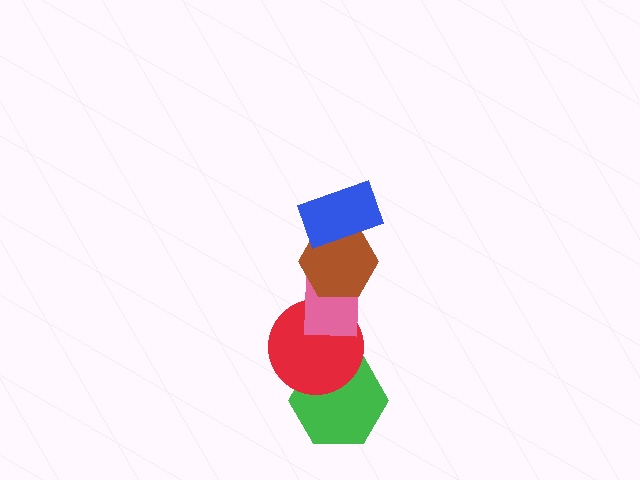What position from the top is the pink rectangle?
The pink rectangle is 3rd from the top.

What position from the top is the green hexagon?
The green hexagon is 5th from the top.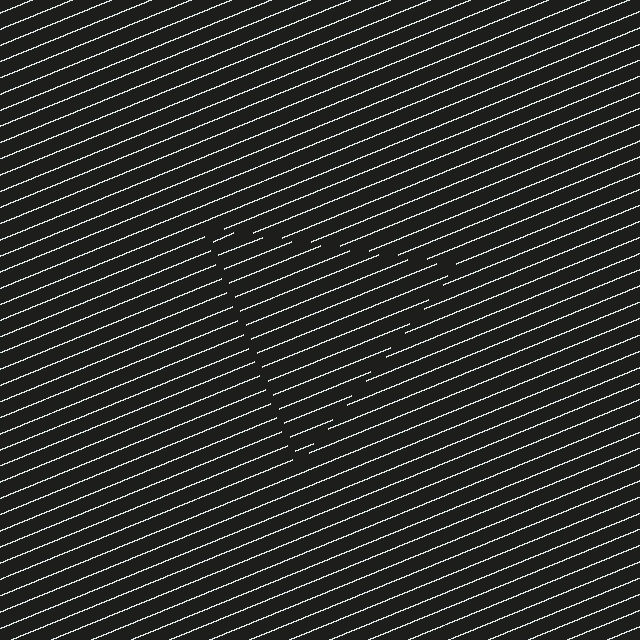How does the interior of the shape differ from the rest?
The interior of the shape contains the same grating, shifted by half a period — the contour is defined by the phase discontinuity where line-ends from the inner and outer gratings abut.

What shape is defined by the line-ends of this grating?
An illusory triangle. The interior of the shape contains the same grating, shifted by half a period — the contour is defined by the phase discontinuity where line-ends from the inner and outer gratings abut.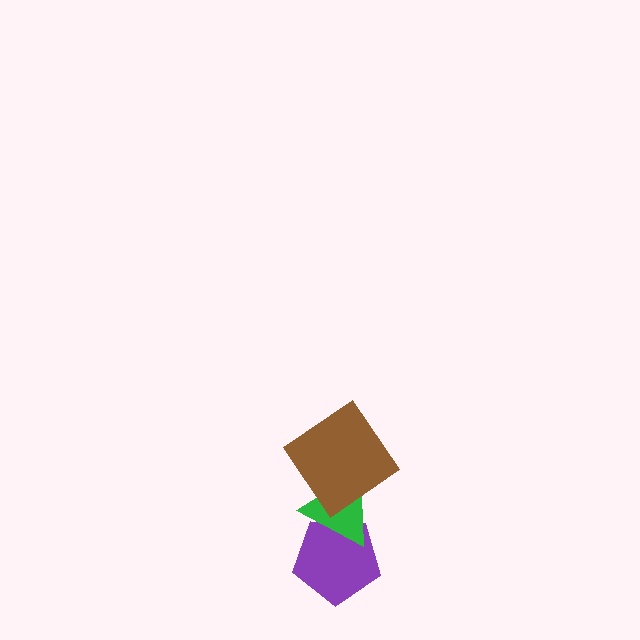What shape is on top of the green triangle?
The brown diamond is on top of the green triangle.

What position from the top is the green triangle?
The green triangle is 2nd from the top.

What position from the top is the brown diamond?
The brown diamond is 1st from the top.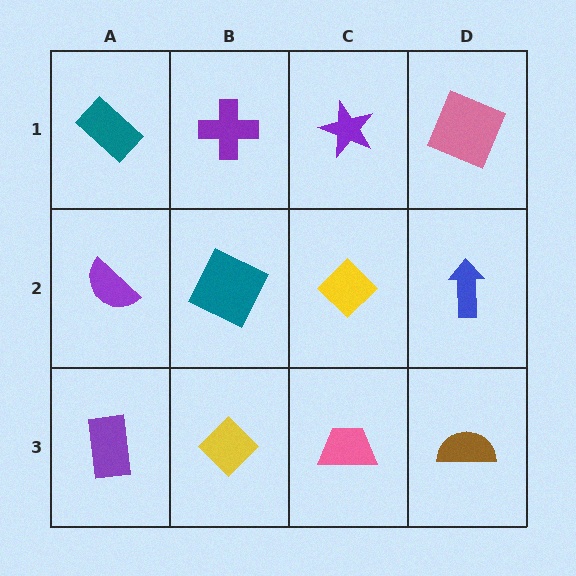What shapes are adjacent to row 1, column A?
A purple semicircle (row 2, column A), a purple cross (row 1, column B).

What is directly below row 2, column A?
A purple rectangle.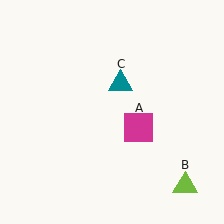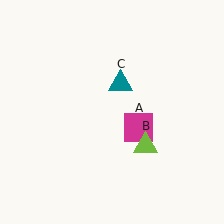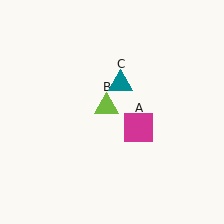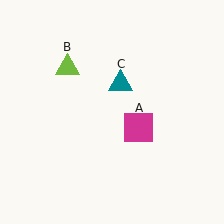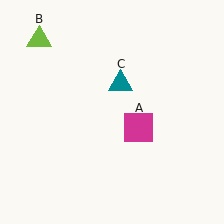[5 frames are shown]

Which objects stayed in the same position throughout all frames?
Magenta square (object A) and teal triangle (object C) remained stationary.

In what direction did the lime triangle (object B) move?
The lime triangle (object B) moved up and to the left.